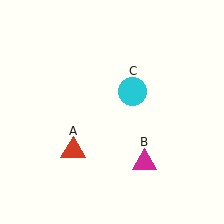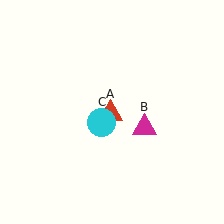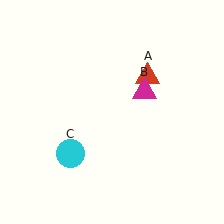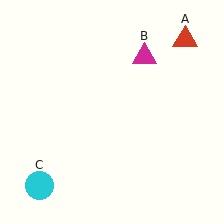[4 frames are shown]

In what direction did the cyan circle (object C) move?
The cyan circle (object C) moved down and to the left.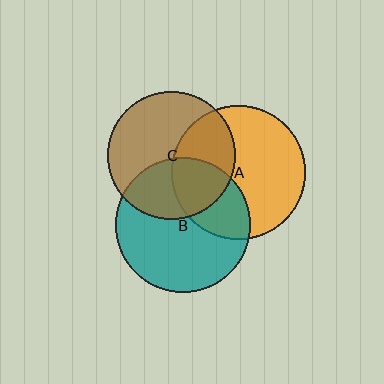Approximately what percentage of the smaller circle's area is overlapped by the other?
Approximately 40%.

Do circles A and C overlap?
Yes.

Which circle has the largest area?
Circle B (teal).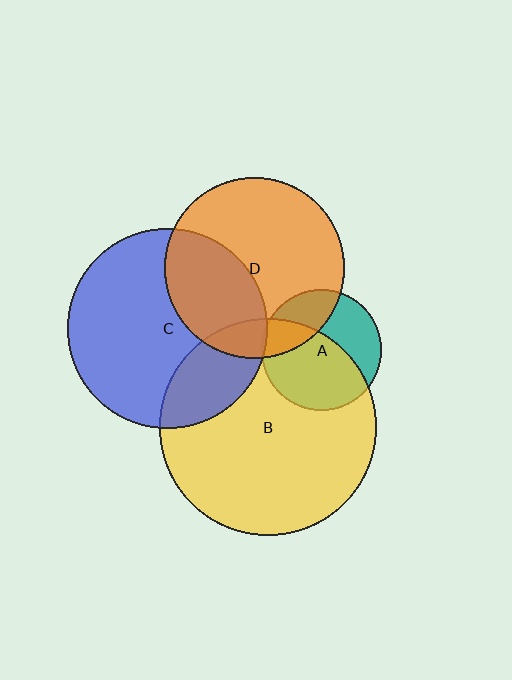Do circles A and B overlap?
Yes.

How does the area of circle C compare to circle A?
Approximately 2.8 times.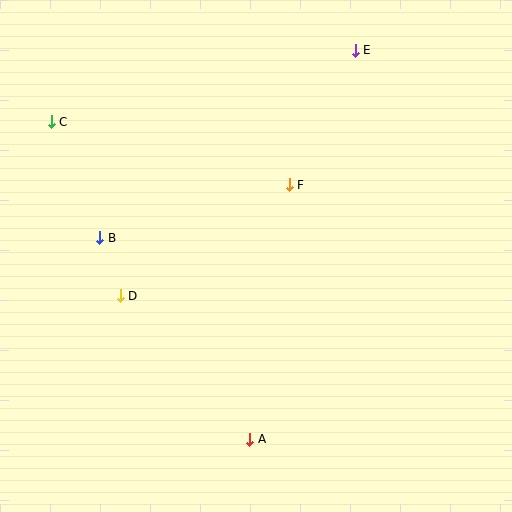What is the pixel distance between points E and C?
The distance between E and C is 312 pixels.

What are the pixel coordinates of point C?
Point C is at (51, 122).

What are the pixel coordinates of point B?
Point B is at (100, 238).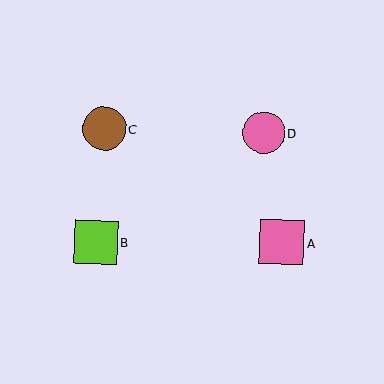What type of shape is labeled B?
Shape B is a lime square.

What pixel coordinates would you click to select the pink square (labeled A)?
Click at (282, 242) to select the pink square A.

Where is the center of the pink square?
The center of the pink square is at (282, 242).